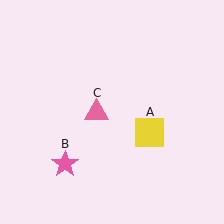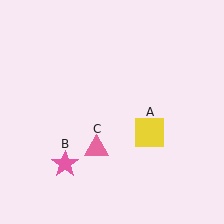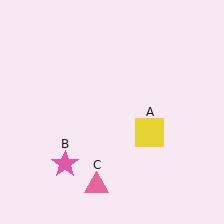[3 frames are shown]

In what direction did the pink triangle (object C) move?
The pink triangle (object C) moved down.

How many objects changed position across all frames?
1 object changed position: pink triangle (object C).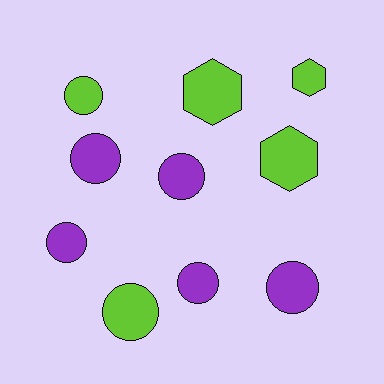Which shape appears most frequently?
Circle, with 7 objects.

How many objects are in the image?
There are 10 objects.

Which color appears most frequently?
Lime, with 5 objects.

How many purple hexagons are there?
There are no purple hexagons.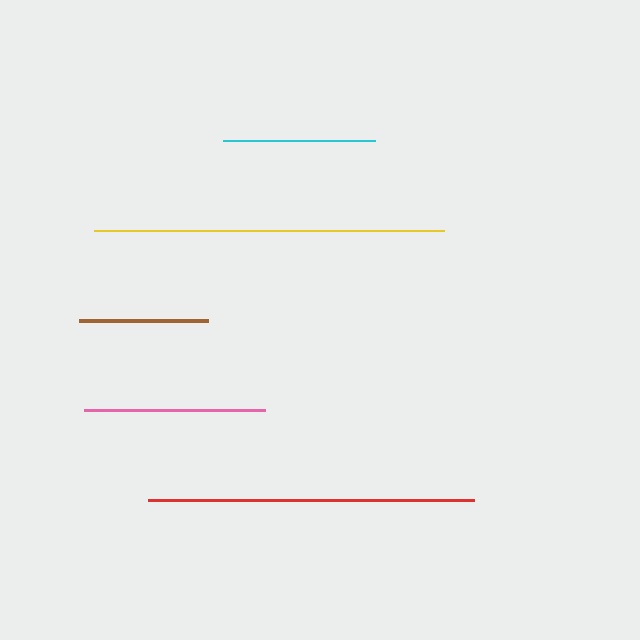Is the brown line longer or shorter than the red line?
The red line is longer than the brown line.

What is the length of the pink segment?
The pink segment is approximately 181 pixels long.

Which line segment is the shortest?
The brown line is the shortest at approximately 130 pixels.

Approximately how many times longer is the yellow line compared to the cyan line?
The yellow line is approximately 2.3 times the length of the cyan line.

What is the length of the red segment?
The red segment is approximately 325 pixels long.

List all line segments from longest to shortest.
From longest to shortest: yellow, red, pink, cyan, brown.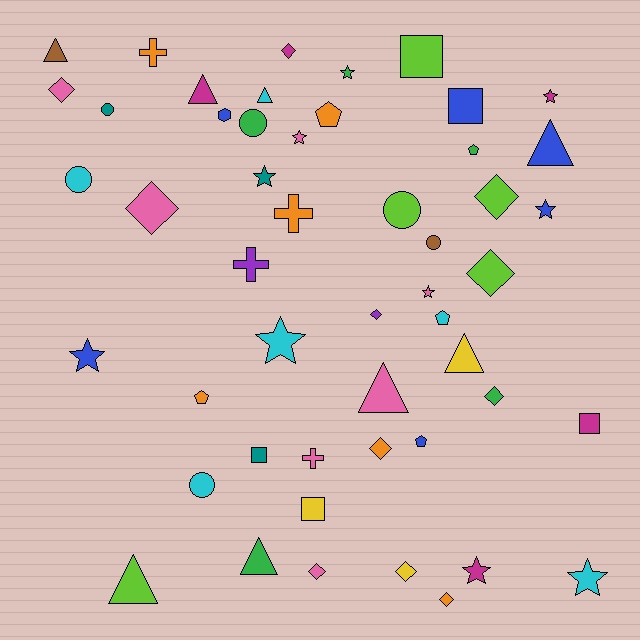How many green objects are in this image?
There are 5 green objects.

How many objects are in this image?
There are 50 objects.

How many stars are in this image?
There are 10 stars.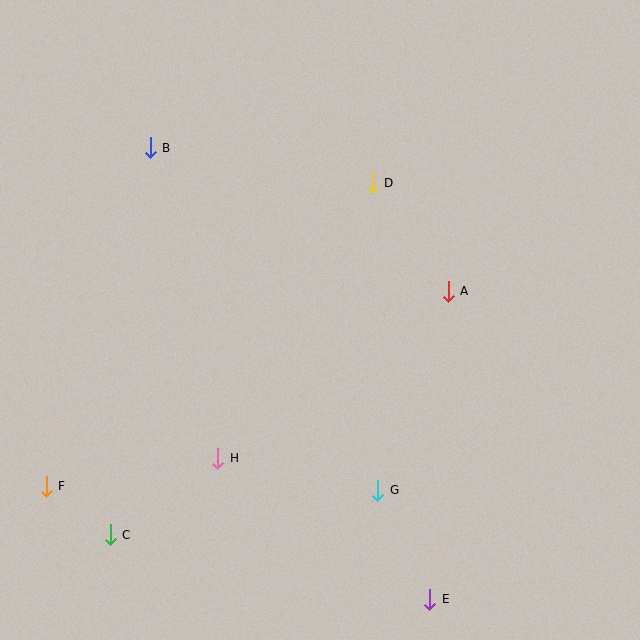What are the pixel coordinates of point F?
Point F is at (46, 486).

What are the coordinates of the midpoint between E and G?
The midpoint between E and G is at (404, 545).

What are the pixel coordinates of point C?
Point C is at (110, 535).